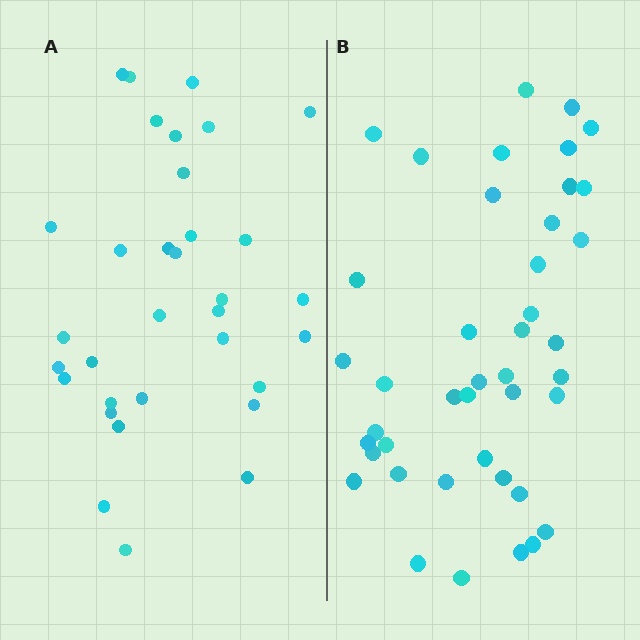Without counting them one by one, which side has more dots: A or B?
Region B (the right region) has more dots.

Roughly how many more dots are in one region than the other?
Region B has roughly 8 or so more dots than region A.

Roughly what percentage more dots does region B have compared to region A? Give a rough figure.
About 25% more.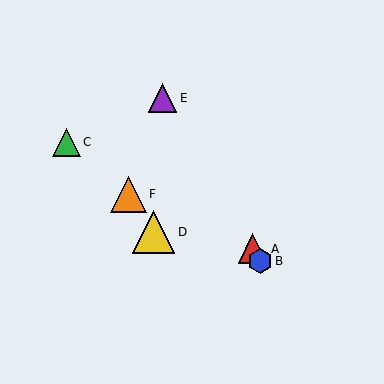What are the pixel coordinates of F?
Object F is at (129, 194).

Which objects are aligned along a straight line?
Objects A, B, E are aligned along a straight line.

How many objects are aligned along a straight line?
3 objects (A, B, E) are aligned along a straight line.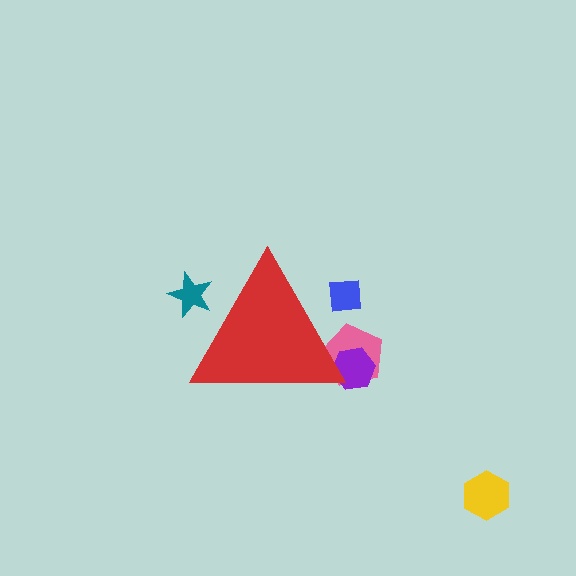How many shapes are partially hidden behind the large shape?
4 shapes are partially hidden.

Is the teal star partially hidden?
Yes, the teal star is partially hidden behind the red triangle.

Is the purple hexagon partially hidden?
Yes, the purple hexagon is partially hidden behind the red triangle.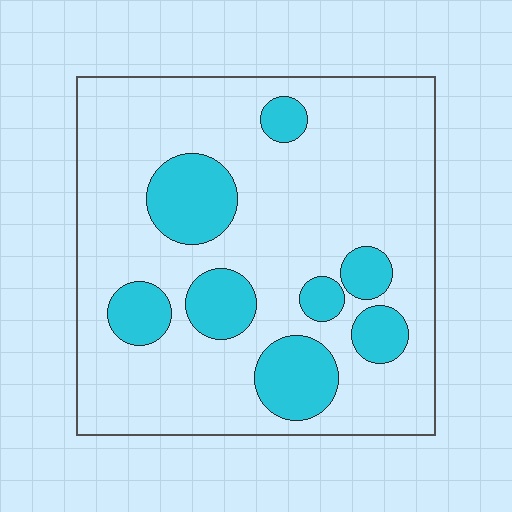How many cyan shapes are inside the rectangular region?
8.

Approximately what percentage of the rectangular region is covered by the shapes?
Approximately 20%.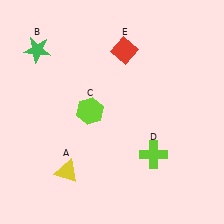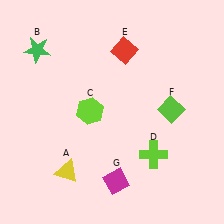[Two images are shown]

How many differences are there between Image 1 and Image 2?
There are 2 differences between the two images.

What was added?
A lime diamond (F), a magenta diamond (G) were added in Image 2.